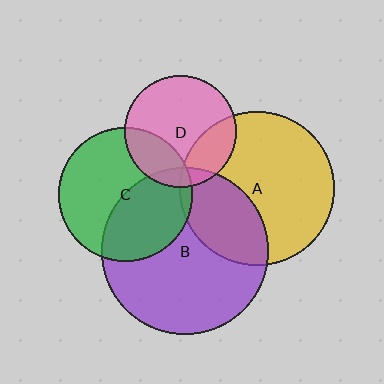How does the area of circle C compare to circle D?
Approximately 1.5 times.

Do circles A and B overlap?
Yes.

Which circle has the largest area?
Circle B (purple).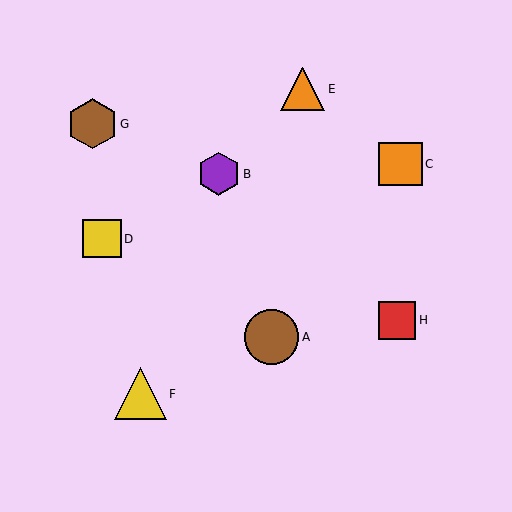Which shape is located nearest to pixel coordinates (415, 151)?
The orange square (labeled C) at (401, 164) is nearest to that location.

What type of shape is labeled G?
Shape G is a brown hexagon.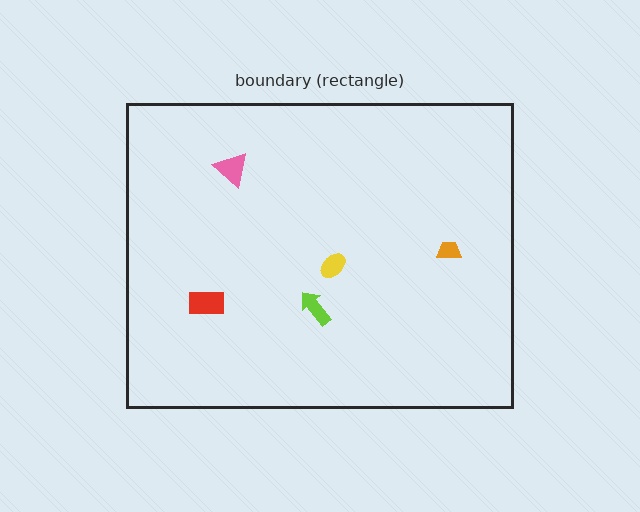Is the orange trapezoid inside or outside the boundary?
Inside.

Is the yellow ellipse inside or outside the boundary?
Inside.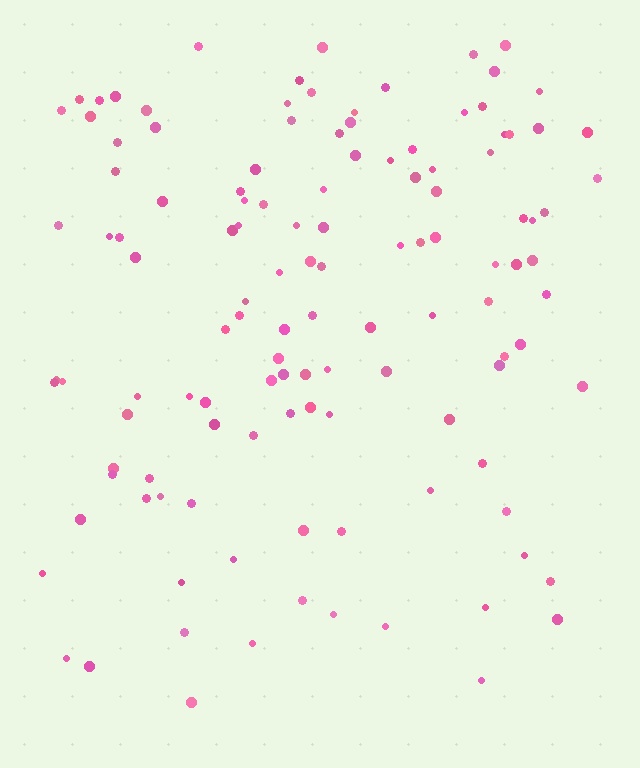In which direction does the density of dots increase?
From bottom to top, with the top side densest.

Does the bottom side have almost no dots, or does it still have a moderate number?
Still a moderate number, just noticeably fewer than the top.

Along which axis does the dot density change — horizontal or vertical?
Vertical.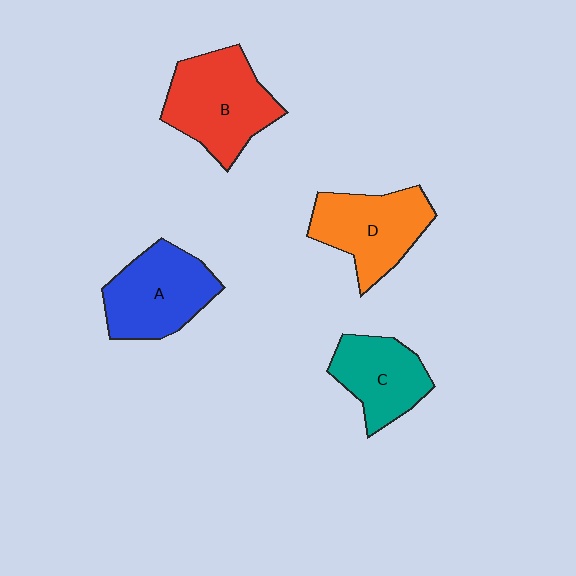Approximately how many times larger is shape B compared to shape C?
Approximately 1.4 times.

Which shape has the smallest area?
Shape C (teal).